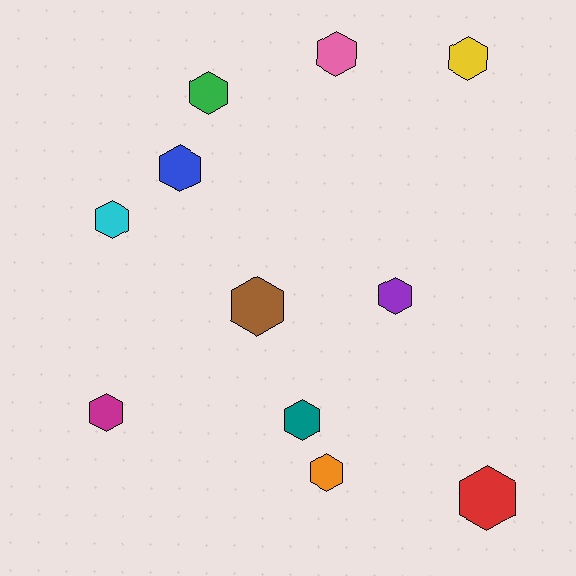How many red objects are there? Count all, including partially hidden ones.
There is 1 red object.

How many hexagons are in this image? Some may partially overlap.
There are 11 hexagons.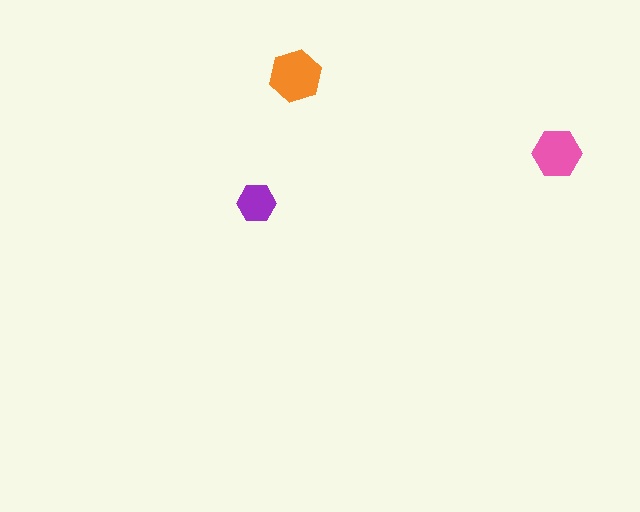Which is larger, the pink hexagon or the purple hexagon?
The pink one.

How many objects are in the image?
There are 3 objects in the image.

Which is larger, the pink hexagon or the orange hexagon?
The orange one.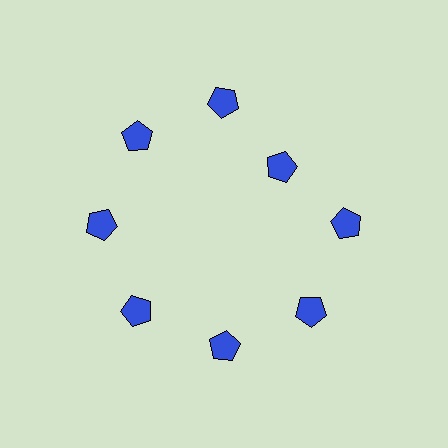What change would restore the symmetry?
The symmetry would be restored by moving it outward, back onto the ring so that all 8 pentagons sit at equal angles and equal distance from the center.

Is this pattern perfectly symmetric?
No. The 8 blue pentagons are arranged in a ring, but one element near the 2 o'clock position is pulled inward toward the center, breaking the 8-fold rotational symmetry.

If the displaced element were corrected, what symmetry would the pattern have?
It would have 8-fold rotational symmetry — the pattern would map onto itself every 45 degrees.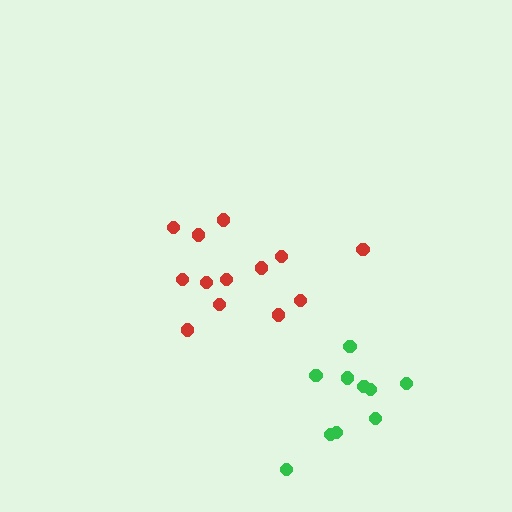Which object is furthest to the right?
The green cluster is rightmost.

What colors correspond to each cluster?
The clusters are colored: red, green.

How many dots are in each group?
Group 1: 13 dots, Group 2: 10 dots (23 total).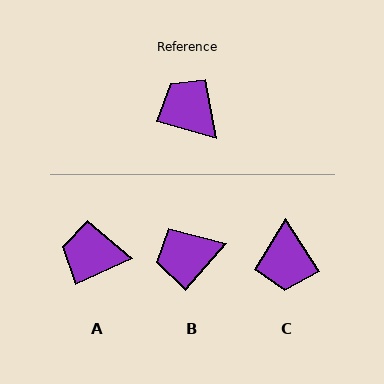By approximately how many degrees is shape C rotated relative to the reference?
Approximately 139 degrees counter-clockwise.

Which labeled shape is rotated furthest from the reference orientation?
C, about 139 degrees away.